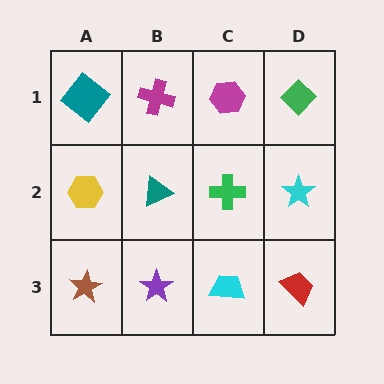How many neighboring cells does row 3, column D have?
2.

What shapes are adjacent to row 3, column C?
A green cross (row 2, column C), a purple star (row 3, column B), a red trapezoid (row 3, column D).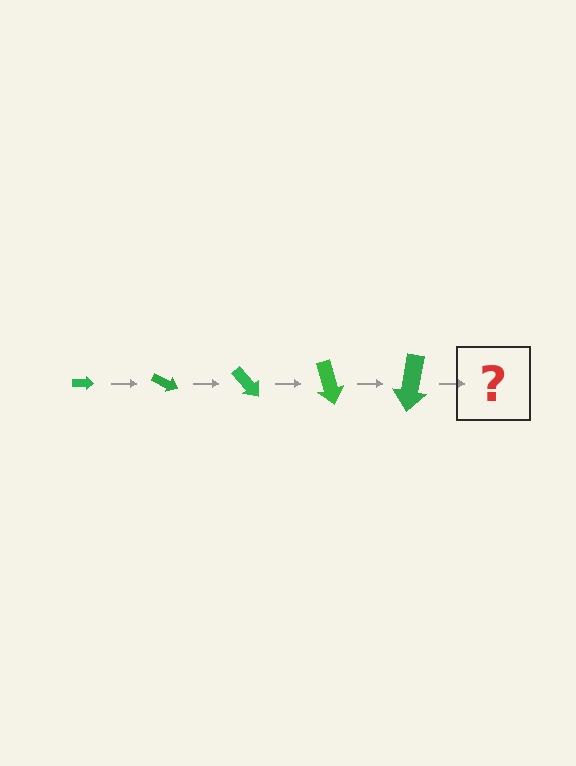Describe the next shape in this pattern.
It should be an arrow, larger than the previous one and rotated 125 degrees from the start.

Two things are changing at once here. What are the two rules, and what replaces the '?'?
The two rules are that the arrow grows larger each step and it rotates 25 degrees each step. The '?' should be an arrow, larger than the previous one and rotated 125 degrees from the start.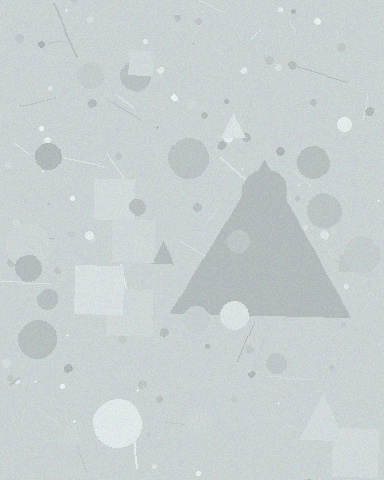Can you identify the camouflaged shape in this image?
The camouflaged shape is a triangle.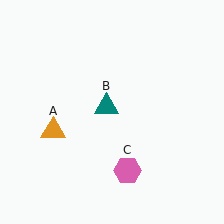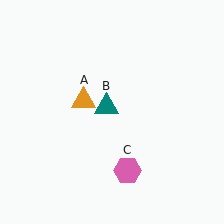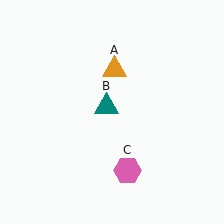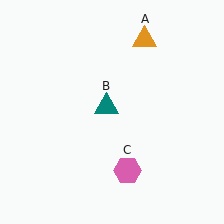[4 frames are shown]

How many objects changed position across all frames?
1 object changed position: orange triangle (object A).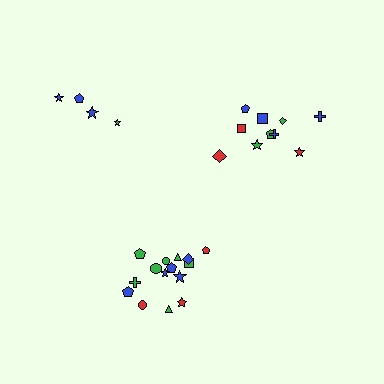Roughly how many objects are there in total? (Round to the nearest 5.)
Roughly 30 objects in total.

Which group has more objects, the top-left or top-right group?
The top-right group.